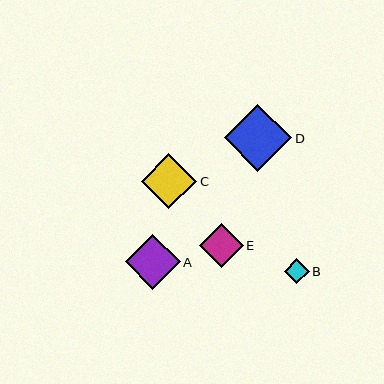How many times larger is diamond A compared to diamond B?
Diamond A is approximately 2.1 times the size of diamond B.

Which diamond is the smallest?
Diamond B is the smallest with a size of approximately 25 pixels.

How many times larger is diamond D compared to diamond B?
Diamond D is approximately 2.7 times the size of diamond B.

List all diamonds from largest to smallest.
From largest to smallest: D, C, A, E, B.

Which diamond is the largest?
Diamond D is the largest with a size of approximately 68 pixels.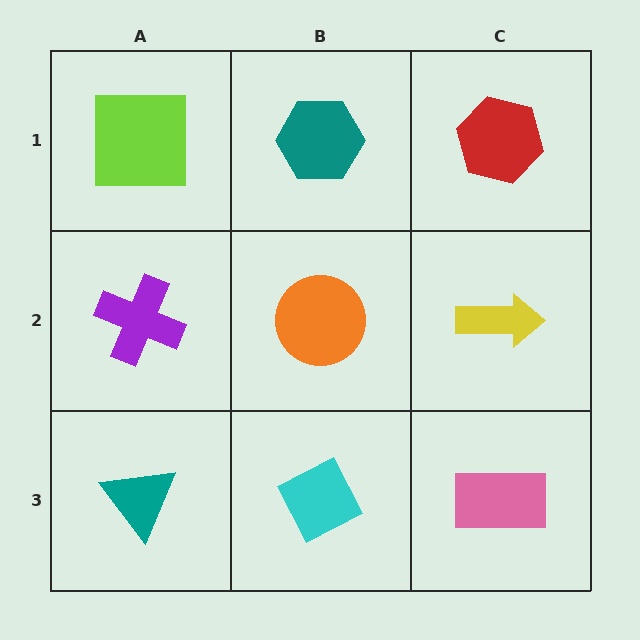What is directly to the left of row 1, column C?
A teal hexagon.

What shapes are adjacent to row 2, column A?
A lime square (row 1, column A), a teal triangle (row 3, column A), an orange circle (row 2, column B).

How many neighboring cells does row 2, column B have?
4.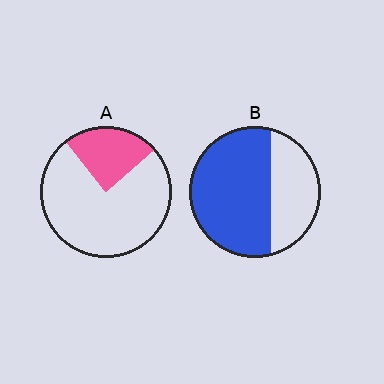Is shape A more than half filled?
No.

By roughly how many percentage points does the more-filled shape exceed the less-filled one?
By roughly 40 percentage points (B over A).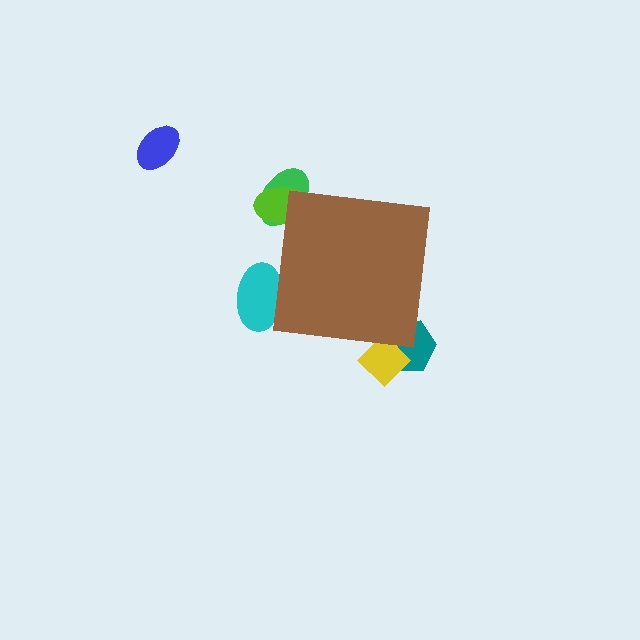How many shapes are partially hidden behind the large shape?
5 shapes are partially hidden.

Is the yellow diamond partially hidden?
Yes, the yellow diamond is partially hidden behind the brown square.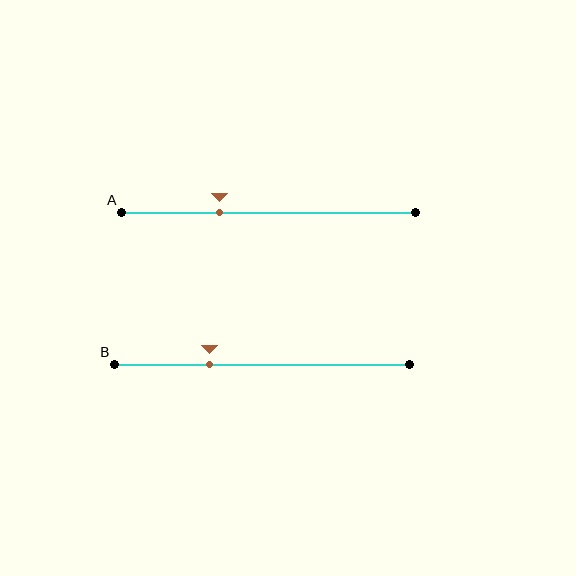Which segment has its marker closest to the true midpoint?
Segment A has its marker closest to the true midpoint.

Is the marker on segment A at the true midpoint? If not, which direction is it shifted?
No, the marker on segment A is shifted to the left by about 17% of the segment length.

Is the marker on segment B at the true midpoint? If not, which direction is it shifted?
No, the marker on segment B is shifted to the left by about 18% of the segment length.